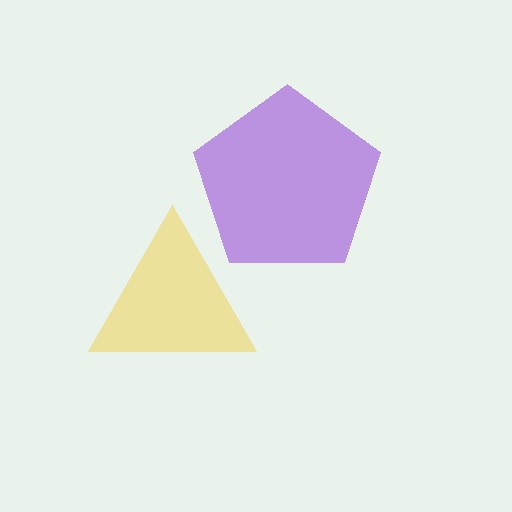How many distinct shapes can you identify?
There are 2 distinct shapes: a yellow triangle, a purple pentagon.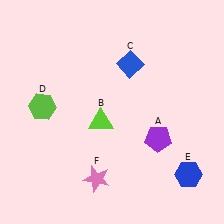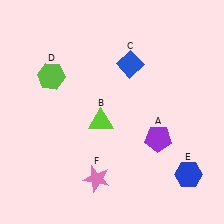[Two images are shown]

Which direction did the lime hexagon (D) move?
The lime hexagon (D) moved up.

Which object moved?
The lime hexagon (D) moved up.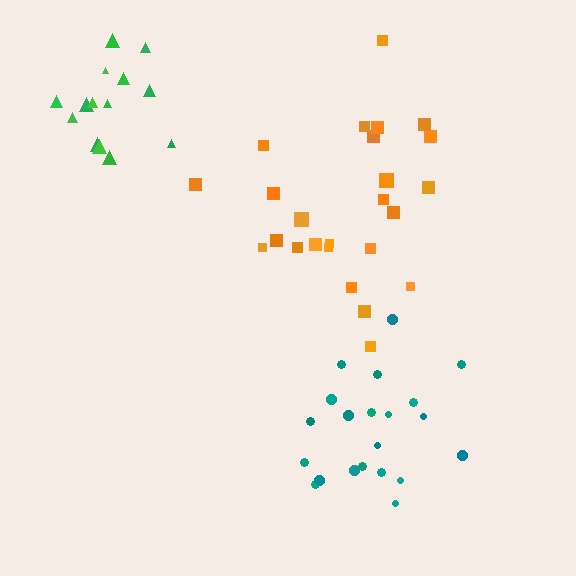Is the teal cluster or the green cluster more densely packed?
Green.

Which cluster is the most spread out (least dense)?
Orange.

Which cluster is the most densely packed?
Green.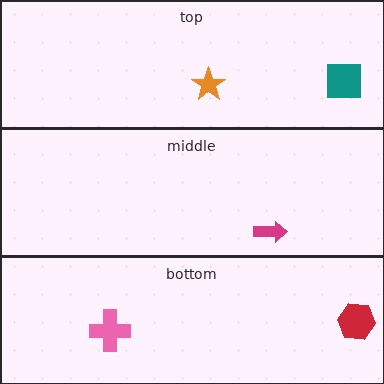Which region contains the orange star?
The top region.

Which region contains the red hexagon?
The bottom region.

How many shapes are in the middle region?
1.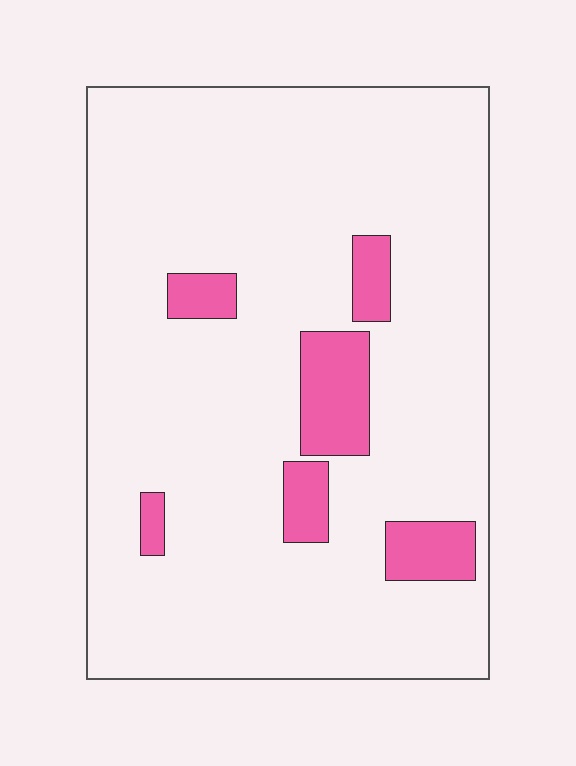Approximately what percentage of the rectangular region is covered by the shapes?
Approximately 10%.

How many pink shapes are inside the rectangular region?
6.